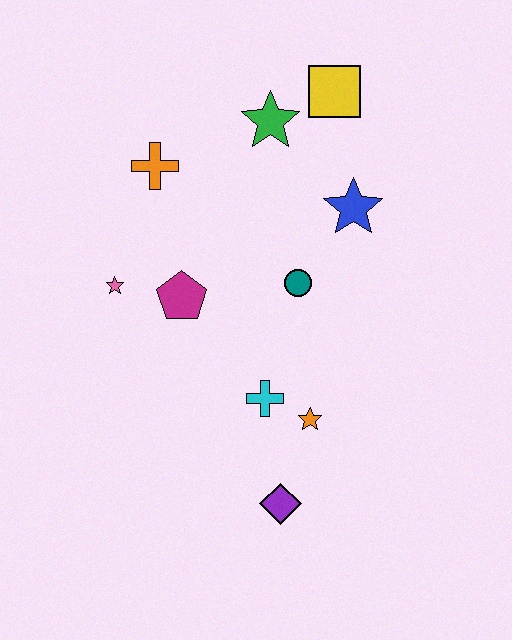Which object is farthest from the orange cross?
The purple diamond is farthest from the orange cross.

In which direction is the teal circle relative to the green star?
The teal circle is below the green star.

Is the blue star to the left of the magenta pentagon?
No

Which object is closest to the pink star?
The magenta pentagon is closest to the pink star.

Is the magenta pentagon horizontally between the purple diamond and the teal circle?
No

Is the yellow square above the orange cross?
Yes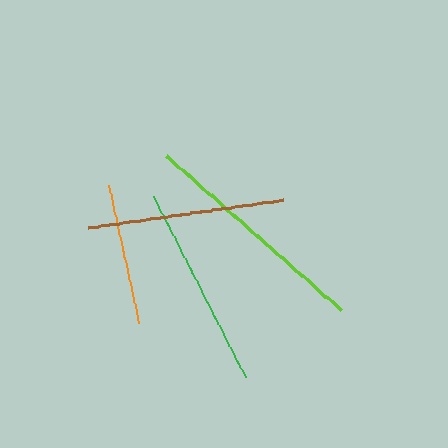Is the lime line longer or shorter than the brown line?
The lime line is longer than the brown line.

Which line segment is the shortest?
The orange line is the shortest at approximately 140 pixels.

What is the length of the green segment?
The green segment is approximately 203 pixels long.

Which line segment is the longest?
The lime line is the longest at approximately 234 pixels.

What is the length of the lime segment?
The lime segment is approximately 234 pixels long.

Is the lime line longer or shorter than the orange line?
The lime line is longer than the orange line.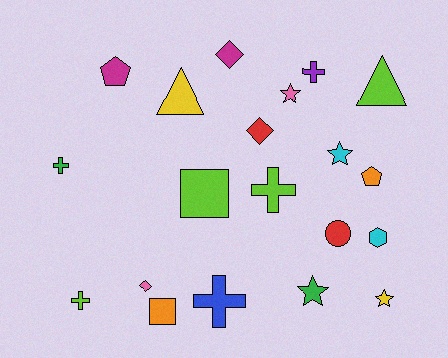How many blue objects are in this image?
There is 1 blue object.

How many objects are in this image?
There are 20 objects.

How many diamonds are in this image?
There are 3 diamonds.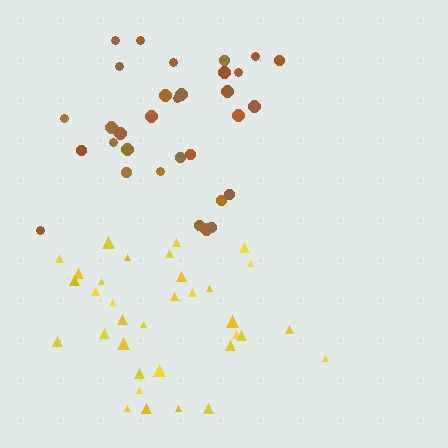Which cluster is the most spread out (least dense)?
Yellow.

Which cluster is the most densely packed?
Brown.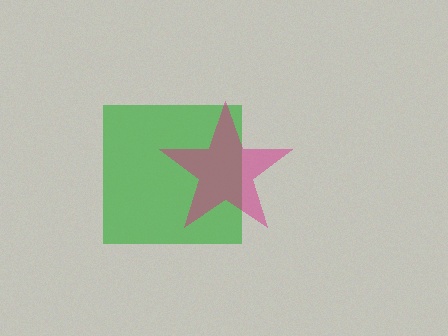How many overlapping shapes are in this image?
There are 2 overlapping shapes in the image.